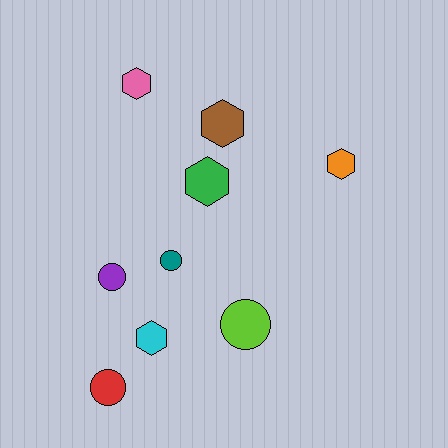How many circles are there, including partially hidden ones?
There are 4 circles.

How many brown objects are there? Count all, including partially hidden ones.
There is 1 brown object.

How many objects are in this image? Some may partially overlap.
There are 9 objects.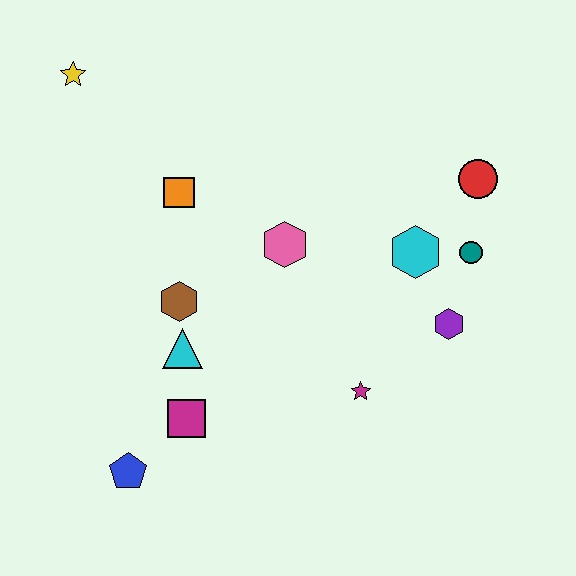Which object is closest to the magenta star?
The purple hexagon is closest to the magenta star.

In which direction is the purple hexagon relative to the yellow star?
The purple hexagon is to the right of the yellow star.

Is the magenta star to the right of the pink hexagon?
Yes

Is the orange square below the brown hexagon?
No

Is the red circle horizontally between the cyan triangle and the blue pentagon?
No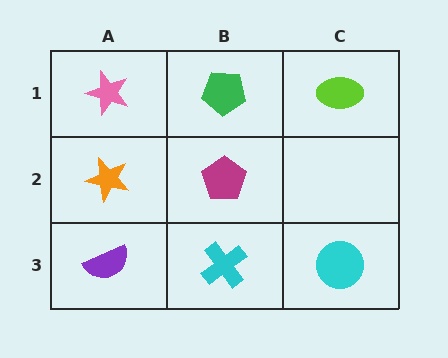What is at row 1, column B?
A green pentagon.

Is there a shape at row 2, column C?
No, that cell is empty.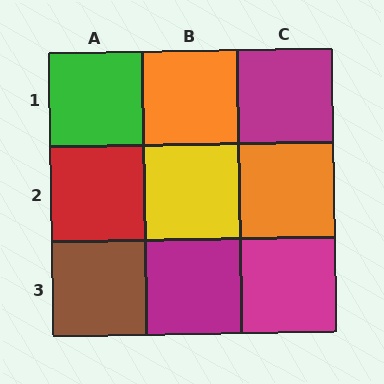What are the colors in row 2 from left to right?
Red, yellow, orange.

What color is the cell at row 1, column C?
Magenta.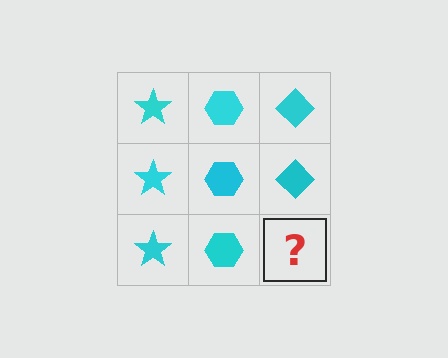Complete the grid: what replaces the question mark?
The question mark should be replaced with a cyan diamond.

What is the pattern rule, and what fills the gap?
The rule is that each column has a consistent shape. The gap should be filled with a cyan diamond.